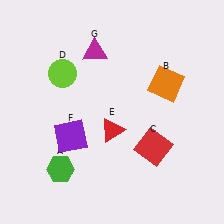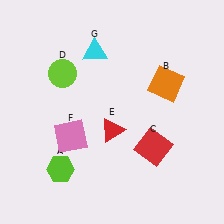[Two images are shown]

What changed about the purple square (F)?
In Image 1, F is purple. In Image 2, it changed to pink.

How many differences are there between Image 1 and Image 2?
There are 3 differences between the two images.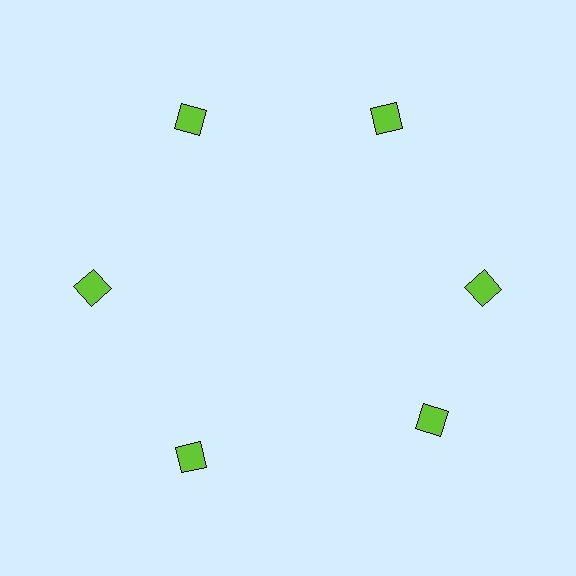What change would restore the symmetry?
The symmetry would be restored by rotating it back into even spacing with its neighbors so that all 6 squares sit at equal angles and equal distance from the center.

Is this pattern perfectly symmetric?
No. The 6 lime squares are arranged in a ring, but one element near the 5 o'clock position is rotated out of alignment along the ring, breaking the 6-fold rotational symmetry.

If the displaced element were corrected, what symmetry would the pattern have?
It would have 6-fold rotational symmetry — the pattern would map onto itself every 60 degrees.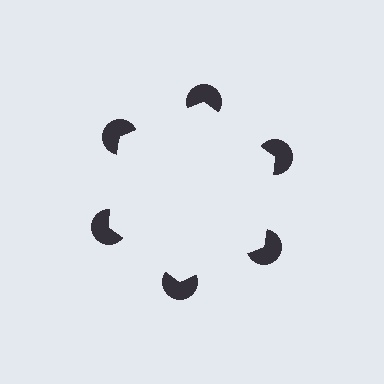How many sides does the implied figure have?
6 sides.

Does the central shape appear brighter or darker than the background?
It typically appears slightly brighter than the background, even though no actual brightness change is drawn.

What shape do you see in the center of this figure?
An illusory hexagon — its edges are inferred from the aligned wedge cuts in the pac-man discs, not physically drawn.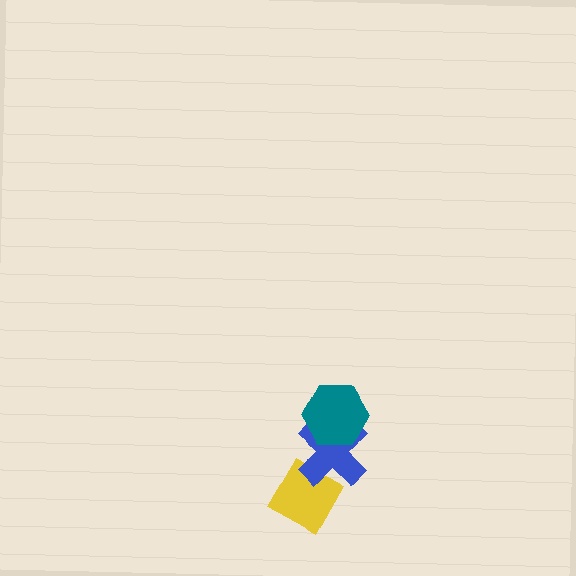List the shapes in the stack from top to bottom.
From top to bottom: the teal hexagon, the blue cross, the yellow diamond.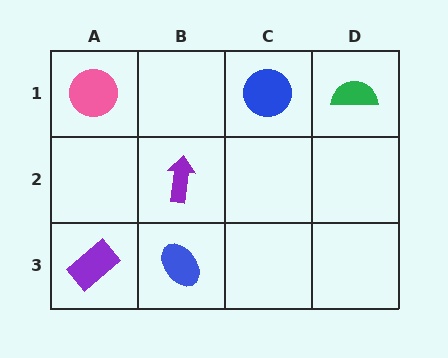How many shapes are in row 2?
1 shape.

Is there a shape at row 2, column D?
No, that cell is empty.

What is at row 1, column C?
A blue circle.